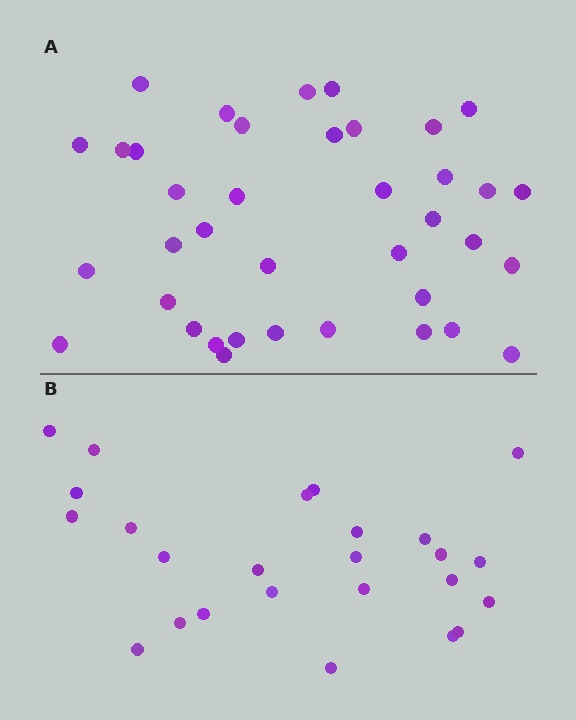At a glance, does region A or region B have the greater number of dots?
Region A (the top region) has more dots.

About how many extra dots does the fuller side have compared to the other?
Region A has approximately 15 more dots than region B.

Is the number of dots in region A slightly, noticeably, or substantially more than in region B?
Region A has substantially more. The ratio is roughly 1.5 to 1.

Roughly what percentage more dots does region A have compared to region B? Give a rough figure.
About 50% more.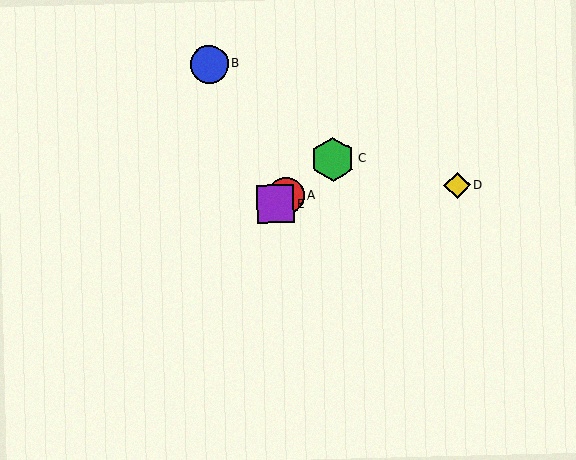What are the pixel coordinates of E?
Object E is at (275, 204).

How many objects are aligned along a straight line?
3 objects (A, C, E) are aligned along a straight line.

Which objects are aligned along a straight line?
Objects A, C, E are aligned along a straight line.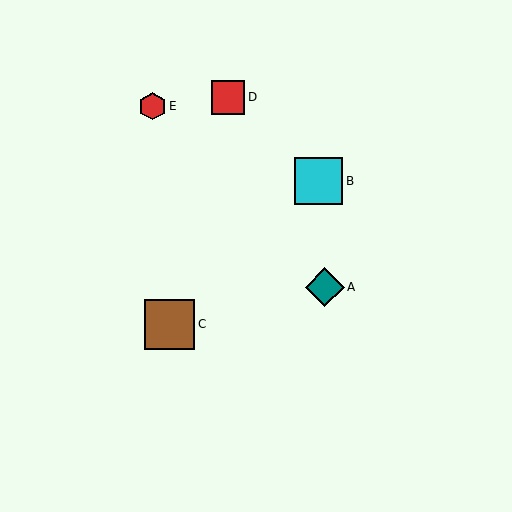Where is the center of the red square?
The center of the red square is at (228, 97).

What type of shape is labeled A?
Shape A is a teal diamond.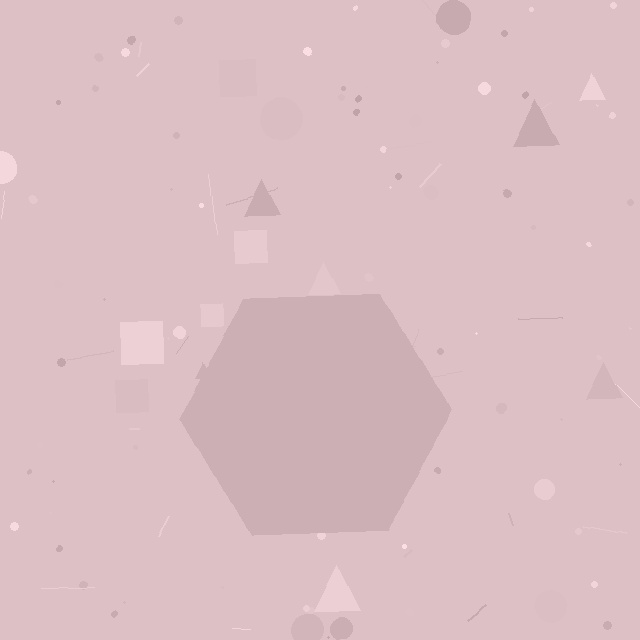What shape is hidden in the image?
A hexagon is hidden in the image.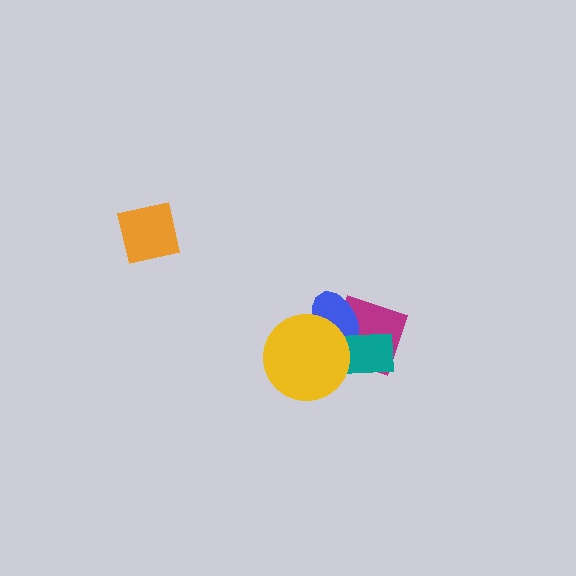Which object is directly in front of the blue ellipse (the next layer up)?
The teal rectangle is directly in front of the blue ellipse.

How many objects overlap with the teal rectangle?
3 objects overlap with the teal rectangle.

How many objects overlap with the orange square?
0 objects overlap with the orange square.